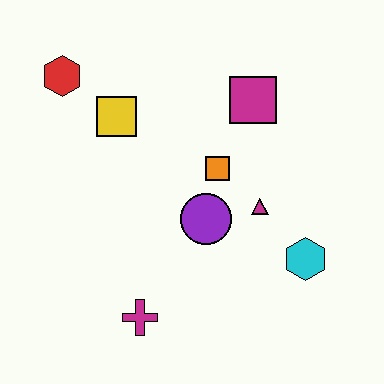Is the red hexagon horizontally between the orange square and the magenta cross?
No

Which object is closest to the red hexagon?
The yellow square is closest to the red hexagon.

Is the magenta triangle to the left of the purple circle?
No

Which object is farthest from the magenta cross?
The red hexagon is farthest from the magenta cross.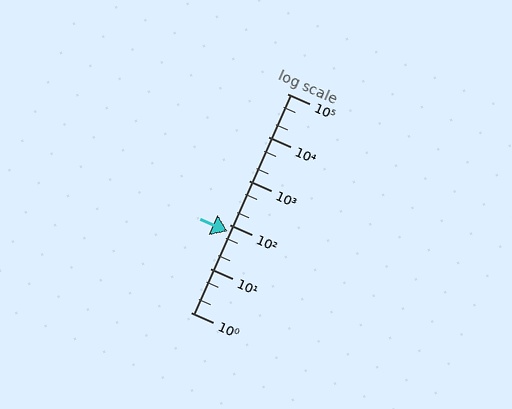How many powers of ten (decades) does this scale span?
The scale spans 5 decades, from 1 to 100000.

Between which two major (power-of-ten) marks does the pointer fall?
The pointer is between 10 and 100.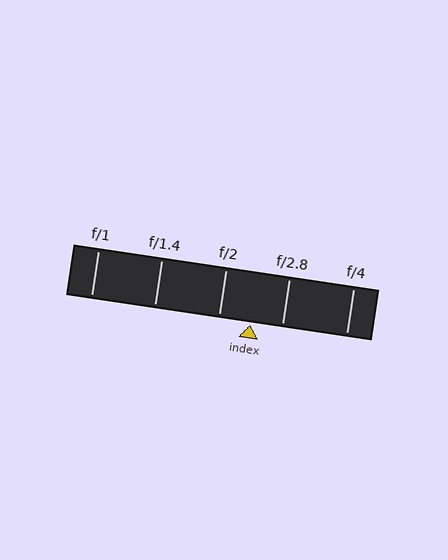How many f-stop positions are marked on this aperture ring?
There are 5 f-stop positions marked.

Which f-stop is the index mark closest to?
The index mark is closest to f/2.8.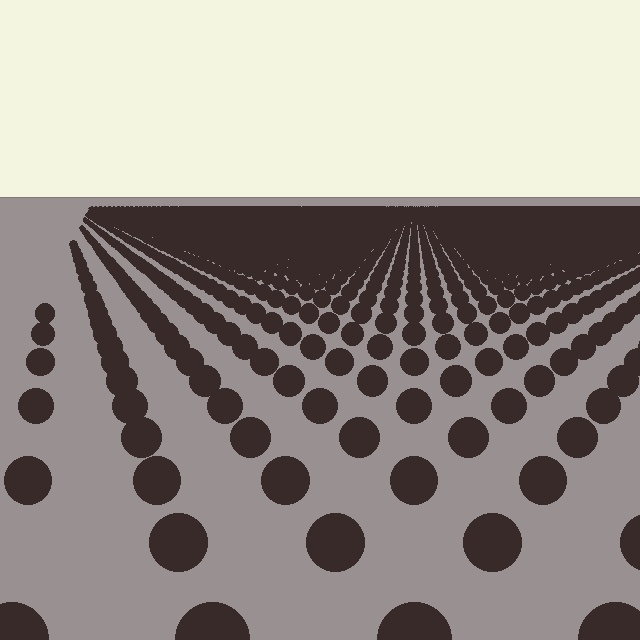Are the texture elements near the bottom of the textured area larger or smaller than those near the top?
Larger. Near the bottom, elements are closer to the viewer and appear at a bigger on-screen size.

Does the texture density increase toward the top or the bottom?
Density increases toward the top.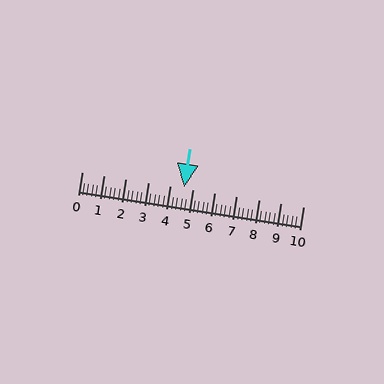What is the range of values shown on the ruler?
The ruler shows values from 0 to 10.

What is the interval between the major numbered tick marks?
The major tick marks are spaced 1 units apart.